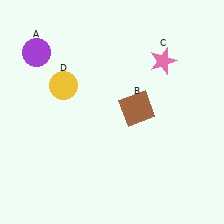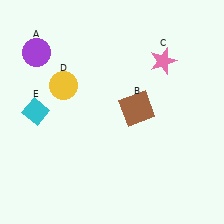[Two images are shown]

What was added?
A cyan diamond (E) was added in Image 2.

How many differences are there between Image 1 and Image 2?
There is 1 difference between the two images.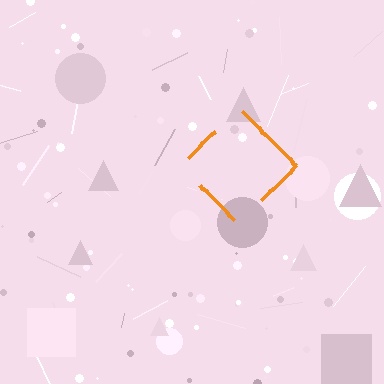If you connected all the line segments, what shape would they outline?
They would outline a diamond.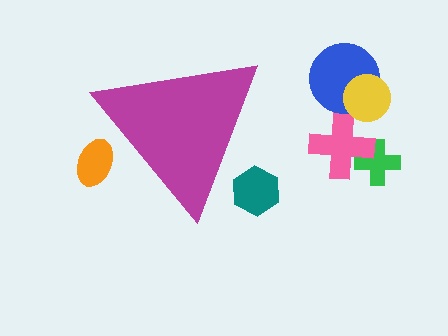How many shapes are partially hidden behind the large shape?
2 shapes are partially hidden.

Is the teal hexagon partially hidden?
Yes, the teal hexagon is partially hidden behind the magenta triangle.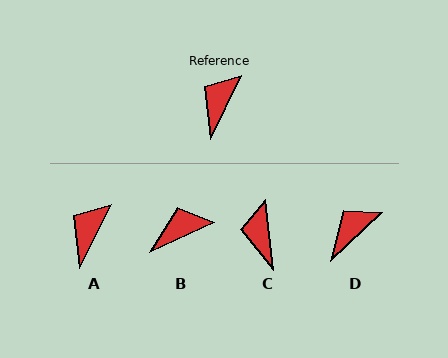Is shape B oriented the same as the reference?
No, it is off by about 39 degrees.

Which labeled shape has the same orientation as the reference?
A.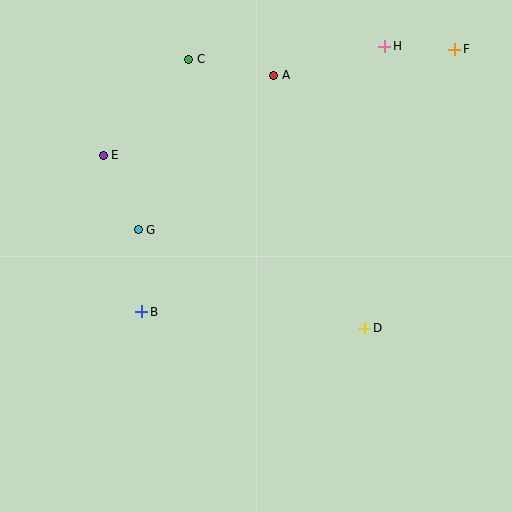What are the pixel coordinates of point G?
Point G is at (138, 230).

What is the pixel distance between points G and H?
The distance between G and H is 307 pixels.